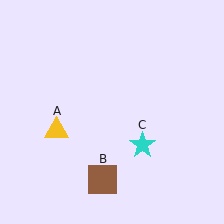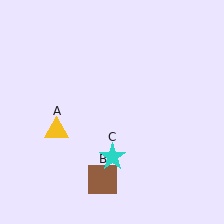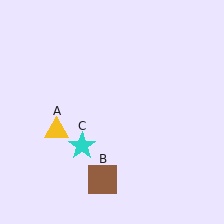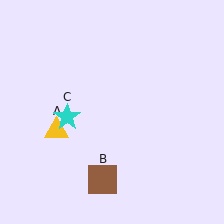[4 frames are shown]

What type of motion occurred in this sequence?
The cyan star (object C) rotated clockwise around the center of the scene.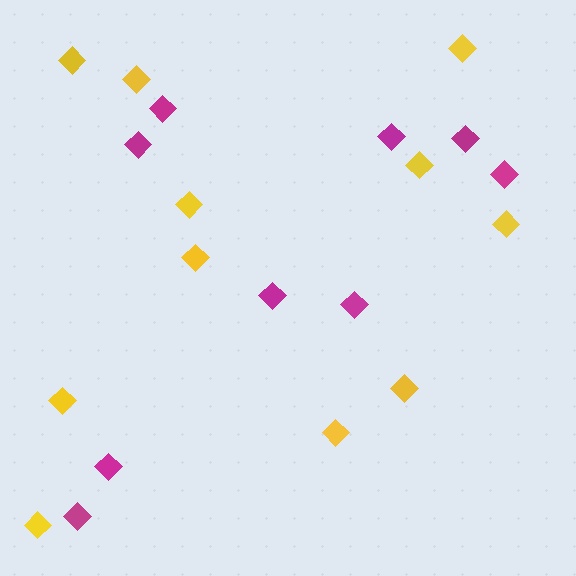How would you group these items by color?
There are 2 groups: one group of yellow diamonds (11) and one group of magenta diamonds (9).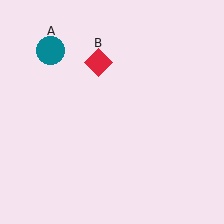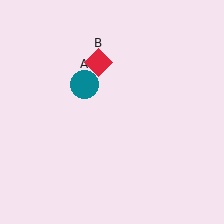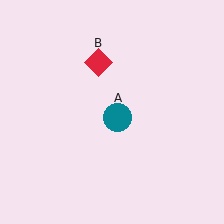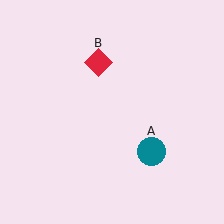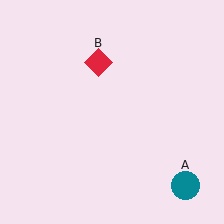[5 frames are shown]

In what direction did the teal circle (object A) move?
The teal circle (object A) moved down and to the right.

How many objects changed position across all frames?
1 object changed position: teal circle (object A).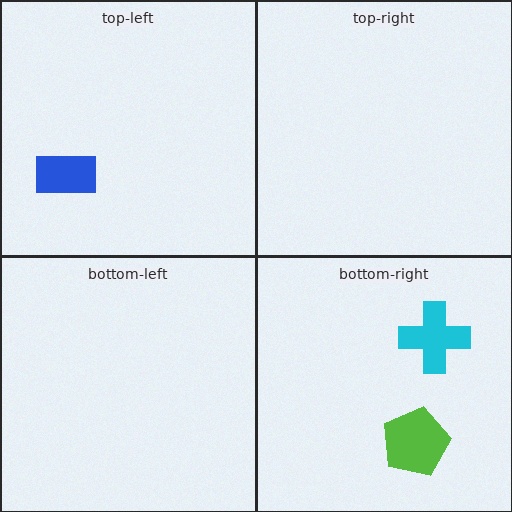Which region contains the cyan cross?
The bottom-right region.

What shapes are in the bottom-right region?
The lime pentagon, the cyan cross.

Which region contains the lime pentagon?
The bottom-right region.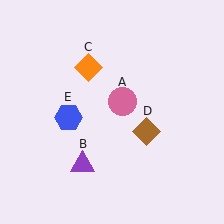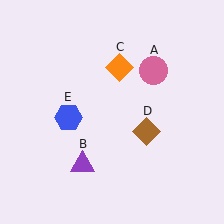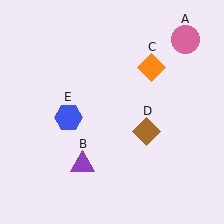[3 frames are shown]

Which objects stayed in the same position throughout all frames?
Purple triangle (object B) and brown diamond (object D) and blue hexagon (object E) remained stationary.